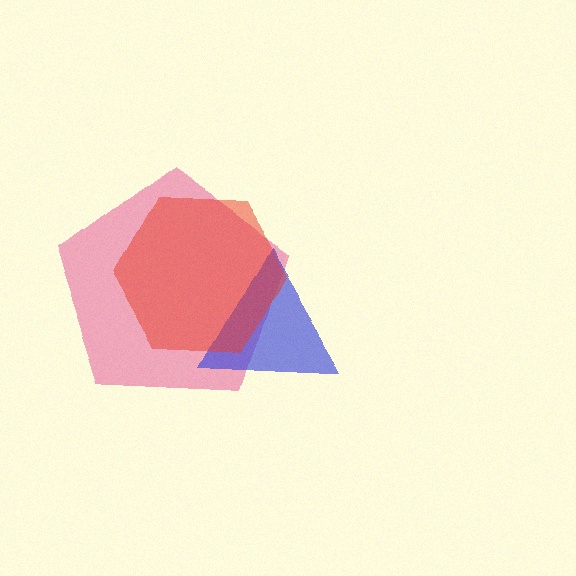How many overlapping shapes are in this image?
There are 3 overlapping shapes in the image.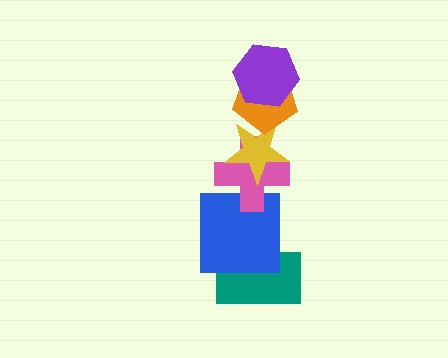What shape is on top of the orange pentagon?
The purple hexagon is on top of the orange pentagon.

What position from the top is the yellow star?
The yellow star is 3rd from the top.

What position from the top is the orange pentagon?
The orange pentagon is 2nd from the top.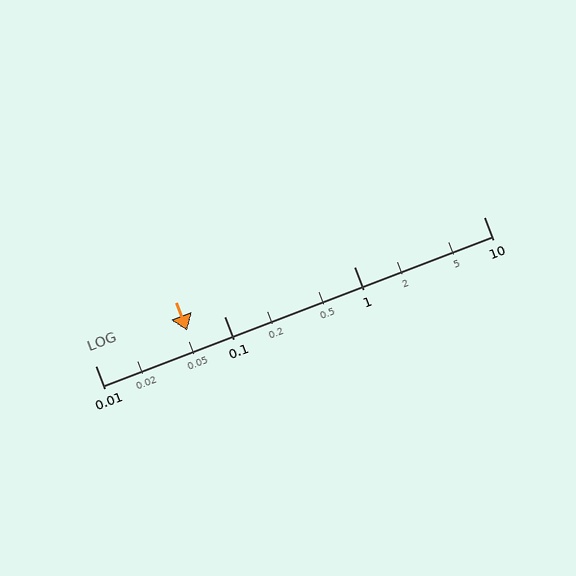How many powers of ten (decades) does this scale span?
The scale spans 3 decades, from 0.01 to 10.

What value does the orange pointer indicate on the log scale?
The pointer indicates approximately 0.051.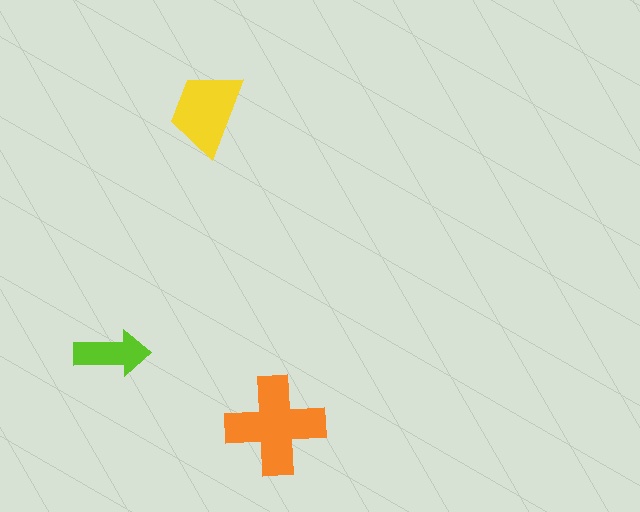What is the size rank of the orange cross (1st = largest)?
1st.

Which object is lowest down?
The orange cross is bottommost.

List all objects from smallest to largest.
The lime arrow, the yellow trapezoid, the orange cross.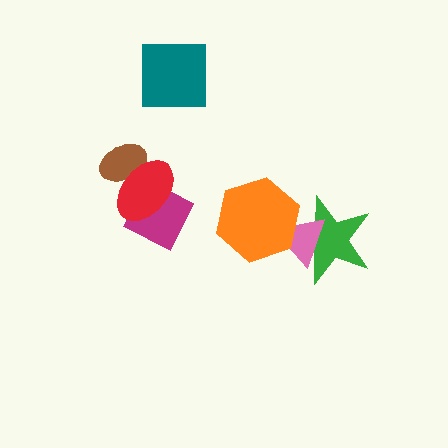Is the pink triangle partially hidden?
Yes, it is partially covered by another shape.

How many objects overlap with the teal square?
0 objects overlap with the teal square.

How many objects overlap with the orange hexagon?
2 objects overlap with the orange hexagon.